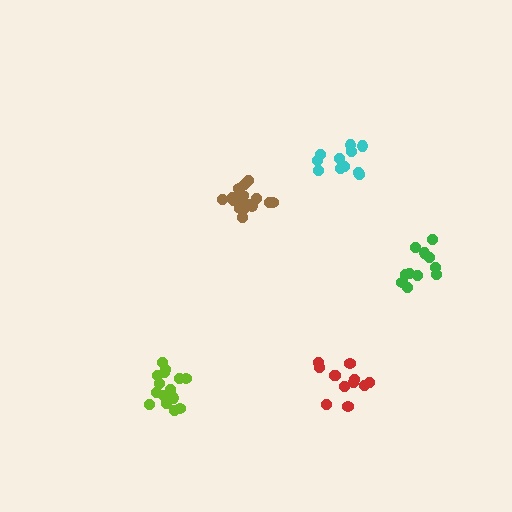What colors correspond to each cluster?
The clusters are colored: lime, brown, red, cyan, green.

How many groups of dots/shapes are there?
There are 5 groups.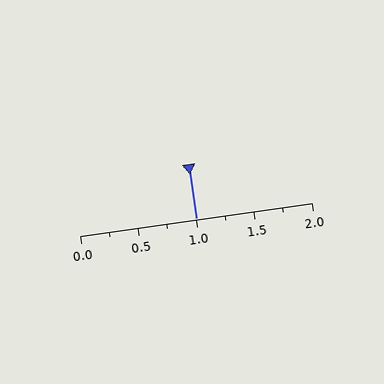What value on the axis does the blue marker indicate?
The marker indicates approximately 1.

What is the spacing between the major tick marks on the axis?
The major ticks are spaced 0.5 apart.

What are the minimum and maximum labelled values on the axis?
The axis runs from 0.0 to 2.0.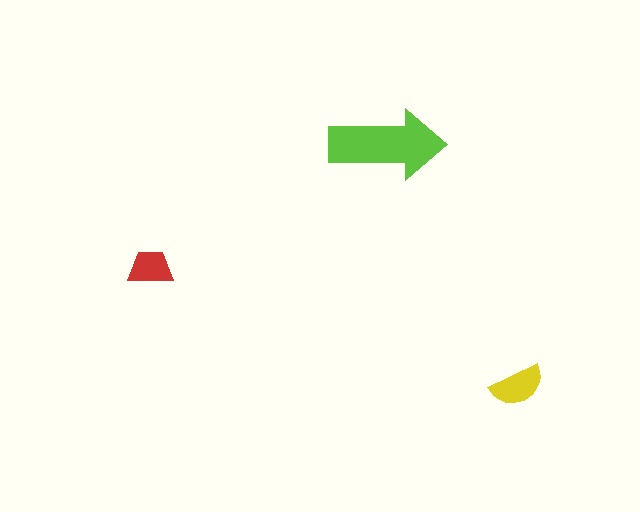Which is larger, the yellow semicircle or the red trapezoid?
The yellow semicircle.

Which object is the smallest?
The red trapezoid.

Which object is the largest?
The lime arrow.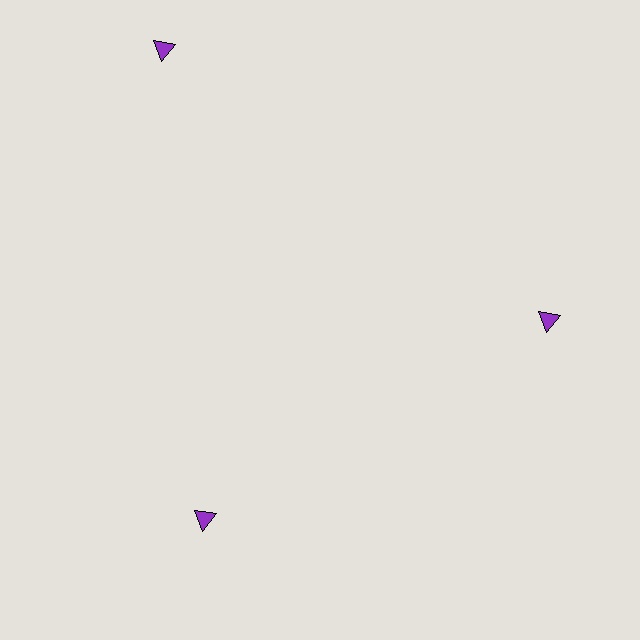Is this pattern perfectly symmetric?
No. The 3 purple triangles are arranged in a ring, but one element near the 11 o'clock position is pushed outward from the center, breaking the 3-fold rotational symmetry.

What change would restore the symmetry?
The symmetry would be restored by moving it inward, back onto the ring so that all 3 triangles sit at equal angles and equal distance from the center.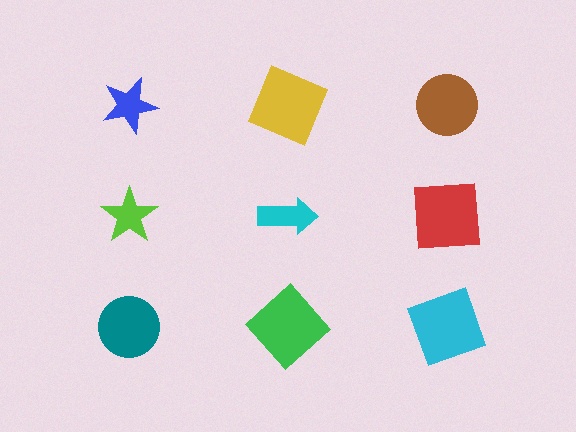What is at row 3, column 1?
A teal circle.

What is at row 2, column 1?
A lime star.